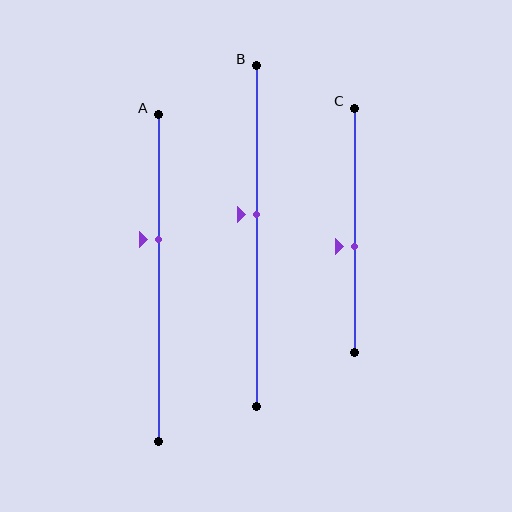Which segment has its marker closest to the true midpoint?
Segment B has its marker closest to the true midpoint.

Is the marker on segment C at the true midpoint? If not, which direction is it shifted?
No, the marker on segment C is shifted downward by about 7% of the segment length.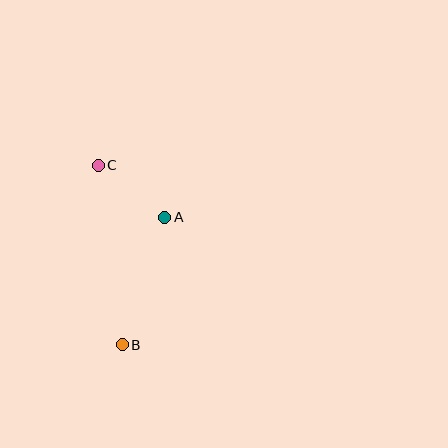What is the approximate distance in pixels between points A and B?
The distance between A and B is approximately 135 pixels.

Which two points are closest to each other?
Points A and C are closest to each other.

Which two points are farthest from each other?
Points B and C are farthest from each other.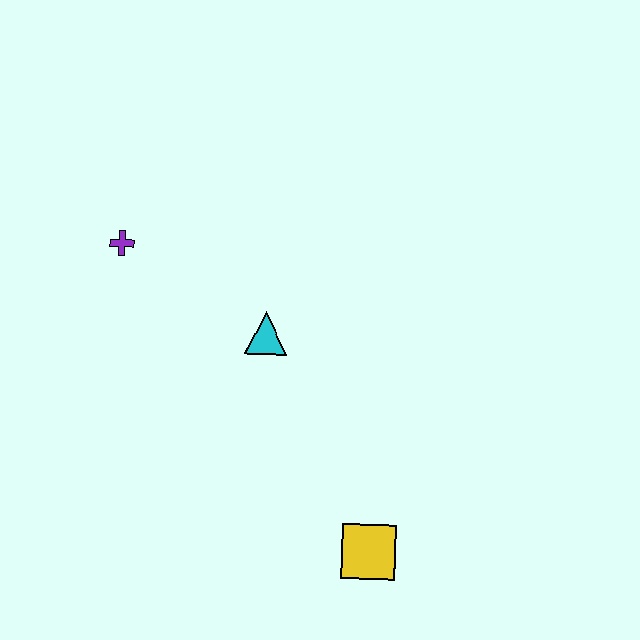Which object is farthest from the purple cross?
The yellow square is farthest from the purple cross.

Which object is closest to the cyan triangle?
The purple cross is closest to the cyan triangle.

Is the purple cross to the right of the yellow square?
No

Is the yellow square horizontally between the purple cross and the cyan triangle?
No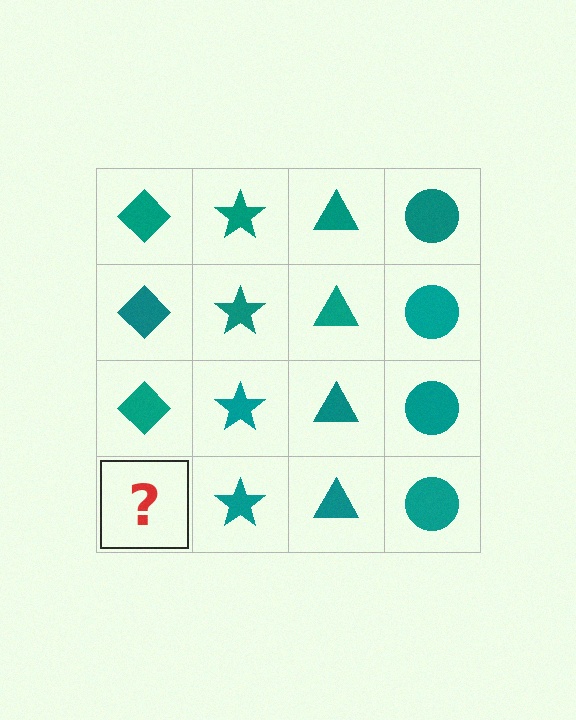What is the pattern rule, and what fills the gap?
The rule is that each column has a consistent shape. The gap should be filled with a teal diamond.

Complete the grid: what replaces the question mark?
The question mark should be replaced with a teal diamond.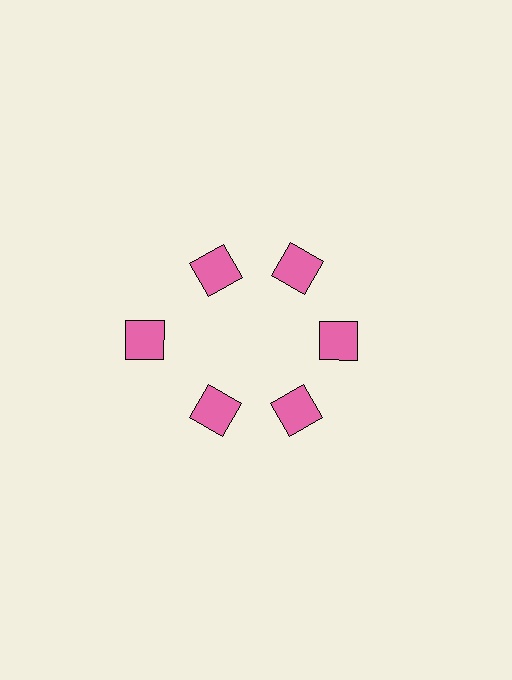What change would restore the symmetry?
The symmetry would be restored by moving it inward, back onto the ring so that all 6 squares sit at equal angles and equal distance from the center.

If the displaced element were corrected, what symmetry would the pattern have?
It would have 6-fold rotational symmetry — the pattern would map onto itself every 60 degrees.